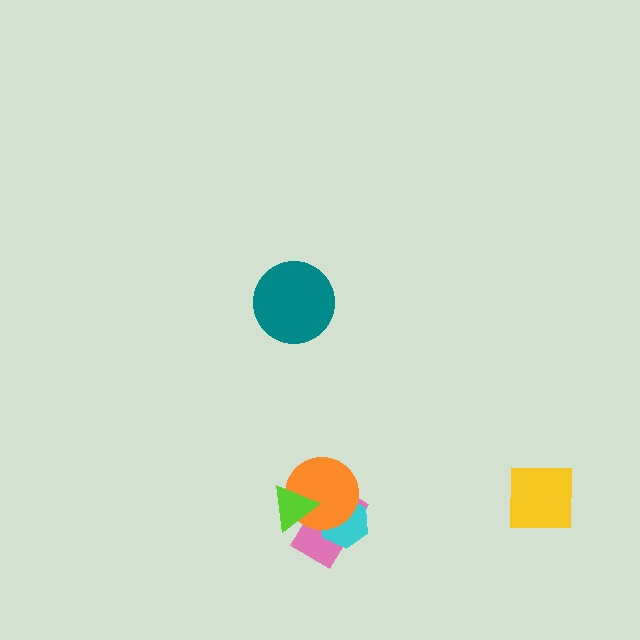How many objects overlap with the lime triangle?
2 objects overlap with the lime triangle.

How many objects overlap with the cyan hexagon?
2 objects overlap with the cyan hexagon.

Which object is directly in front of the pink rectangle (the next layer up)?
The cyan hexagon is directly in front of the pink rectangle.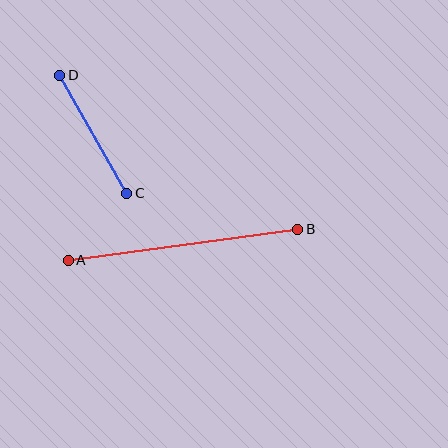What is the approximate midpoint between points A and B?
The midpoint is at approximately (183, 245) pixels.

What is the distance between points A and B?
The distance is approximately 232 pixels.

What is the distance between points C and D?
The distance is approximately 136 pixels.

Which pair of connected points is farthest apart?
Points A and B are farthest apart.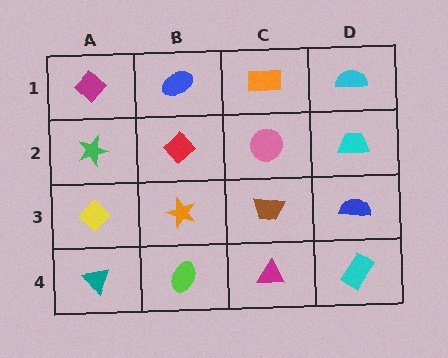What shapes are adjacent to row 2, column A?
A magenta diamond (row 1, column A), a yellow diamond (row 3, column A), a red diamond (row 2, column B).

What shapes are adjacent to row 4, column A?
A yellow diamond (row 3, column A), a lime ellipse (row 4, column B).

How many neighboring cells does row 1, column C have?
3.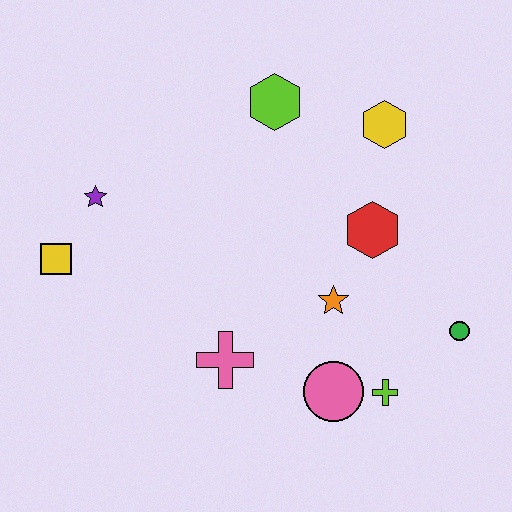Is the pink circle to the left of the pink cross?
No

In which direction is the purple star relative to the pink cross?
The purple star is above the pink cross.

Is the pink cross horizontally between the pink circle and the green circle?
No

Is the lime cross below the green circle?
Yes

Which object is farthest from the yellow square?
The green circle is farthest from the yellow square.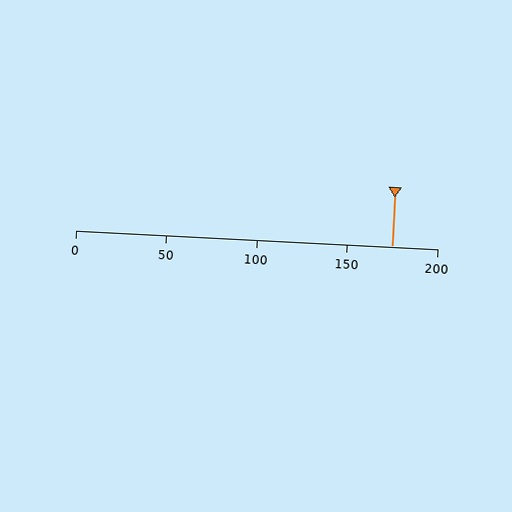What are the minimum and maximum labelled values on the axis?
The axis runs from 0 to 200.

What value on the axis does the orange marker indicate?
The marker indicates approximately 175.